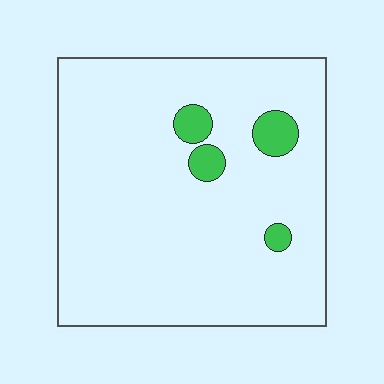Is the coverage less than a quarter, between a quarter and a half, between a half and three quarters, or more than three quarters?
Less than a quarter.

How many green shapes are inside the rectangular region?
4.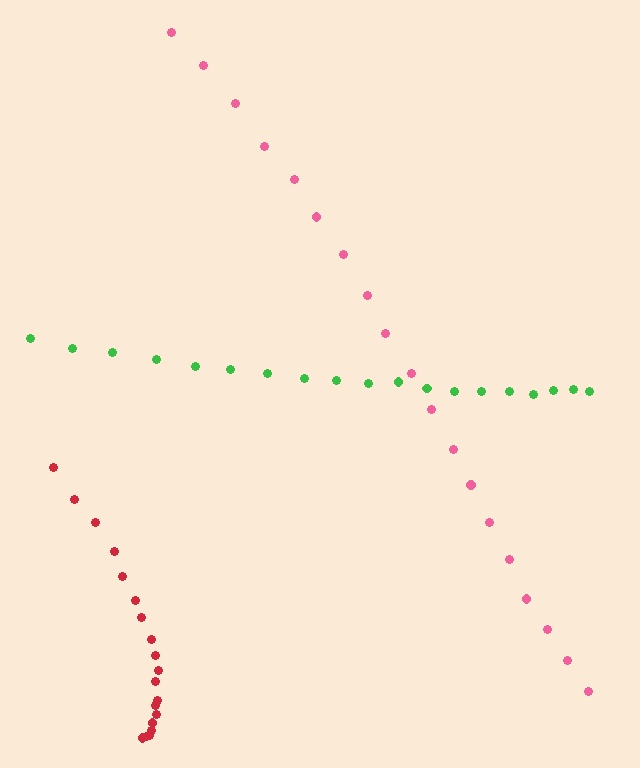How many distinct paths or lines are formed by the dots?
There are 3 distinct paths.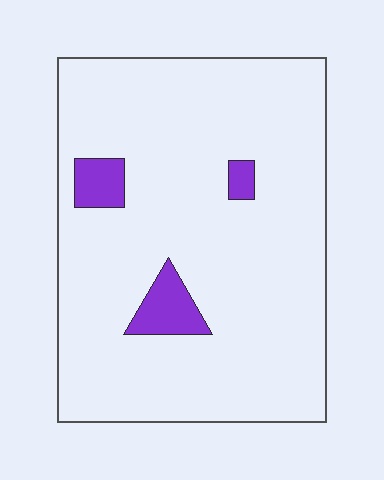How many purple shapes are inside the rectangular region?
3.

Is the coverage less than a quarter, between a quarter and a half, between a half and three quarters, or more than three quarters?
Less than a quarter.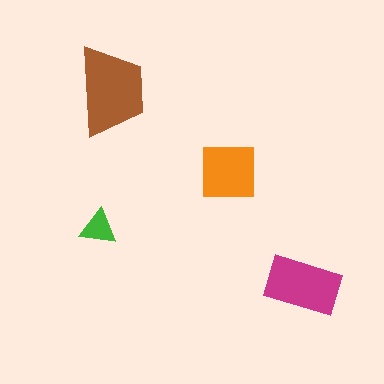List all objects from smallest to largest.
The green triangle, the orange square, the magenta rectangle, the brown trapezoid.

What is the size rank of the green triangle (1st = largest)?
4th.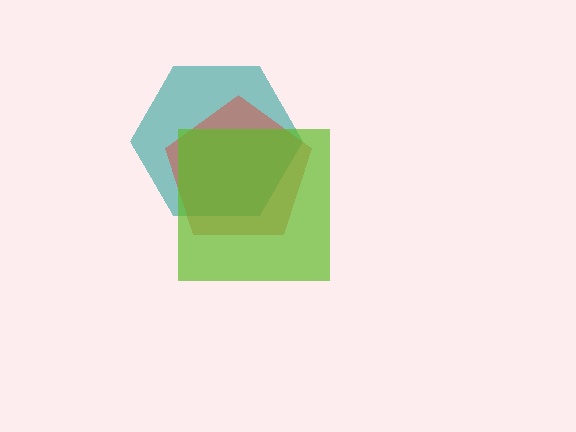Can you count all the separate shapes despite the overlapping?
Yes, there are 3 separate shapes.